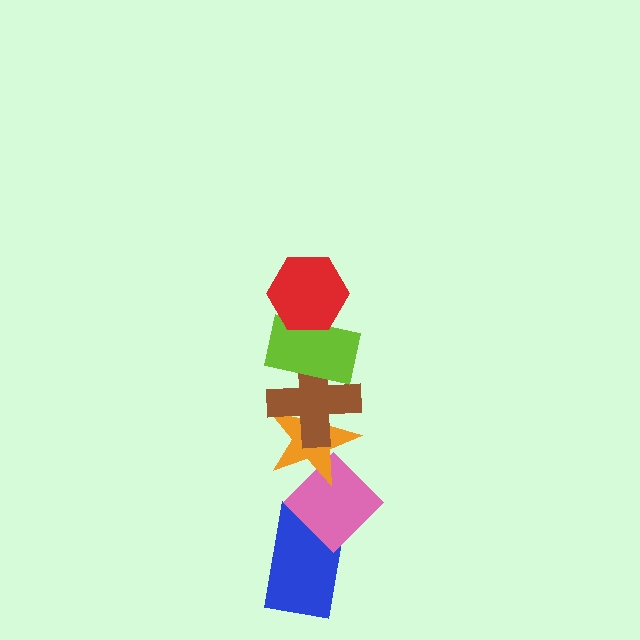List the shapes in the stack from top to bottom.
From top to bottom: the red hexagon, the lime rectangle, the brown cross, the orange star, the pink diamond, the blue rectangle.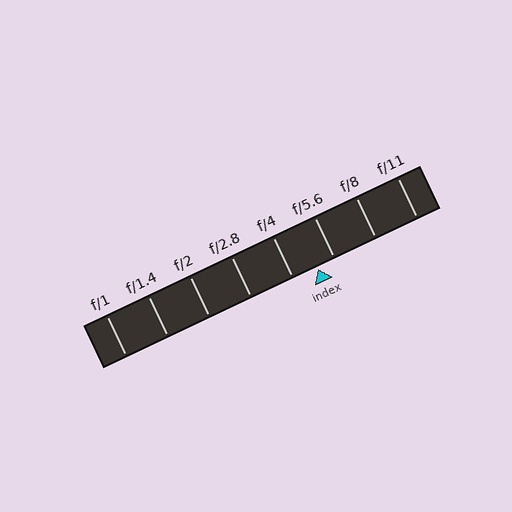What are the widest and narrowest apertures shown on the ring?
The widest aperture shown is f/1 and the narrowest is f/11.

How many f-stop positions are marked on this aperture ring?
There are 8 f-stop positions marked.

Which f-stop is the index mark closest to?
The index mark is closest to f/5.6.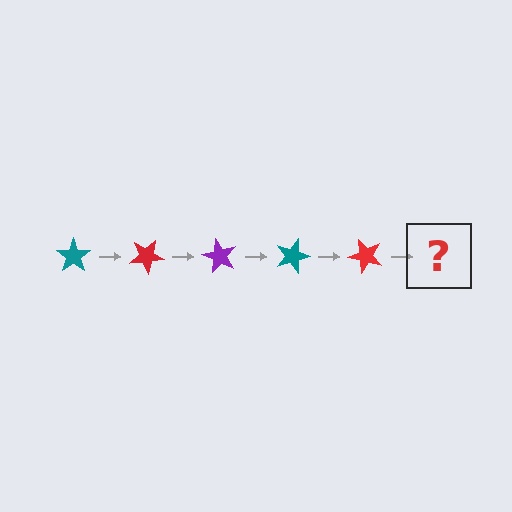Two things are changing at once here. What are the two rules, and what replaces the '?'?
The two rules are that it rotates 30 degrees each step and the color cycles through teal, red, and purple. The '?' should be a purple star, rotated 150 degrees from the start.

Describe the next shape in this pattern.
It should be a purple star, rotated 150 degrees from the start.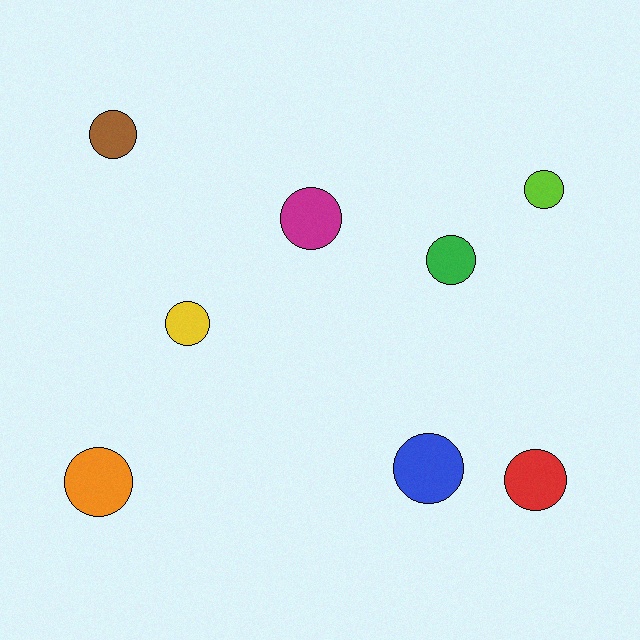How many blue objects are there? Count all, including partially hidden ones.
There is 1 blue object.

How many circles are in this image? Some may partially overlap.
There are 8 circles.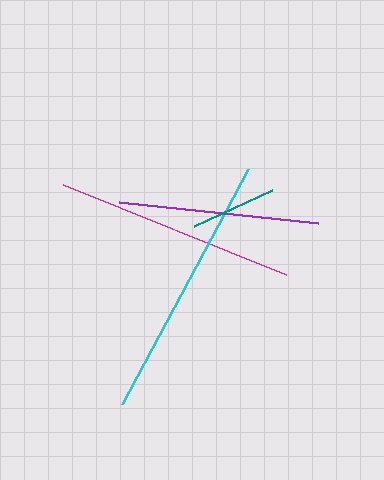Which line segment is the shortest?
The teal line is the shortest at approximately 86 pixels.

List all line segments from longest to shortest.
From longest to shortest: cyan, magenta, purple, teal.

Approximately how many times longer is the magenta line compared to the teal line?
The magenta line is approximately 2.8 times the length of the teal line.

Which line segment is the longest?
The cyan line is the longest at approximately 267 pixels.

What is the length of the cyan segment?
The cyan segment is approximately 267 pixels long.